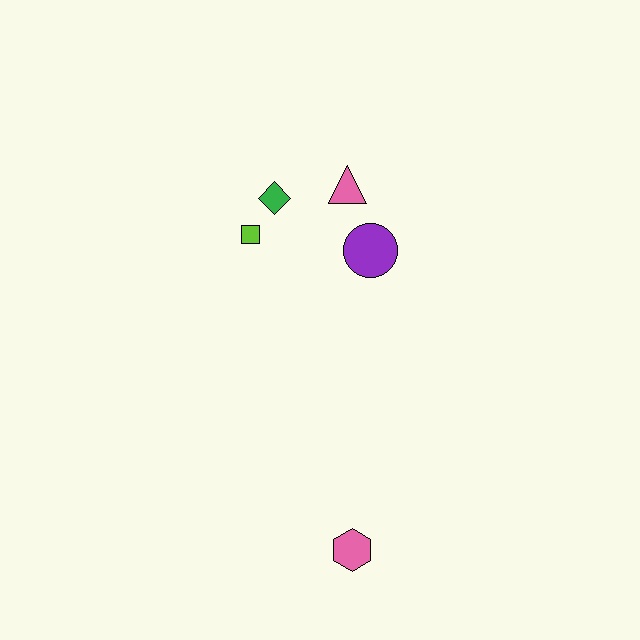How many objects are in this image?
There are 5 objects.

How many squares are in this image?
There is 1 square.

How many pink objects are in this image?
There are 2 pink objects.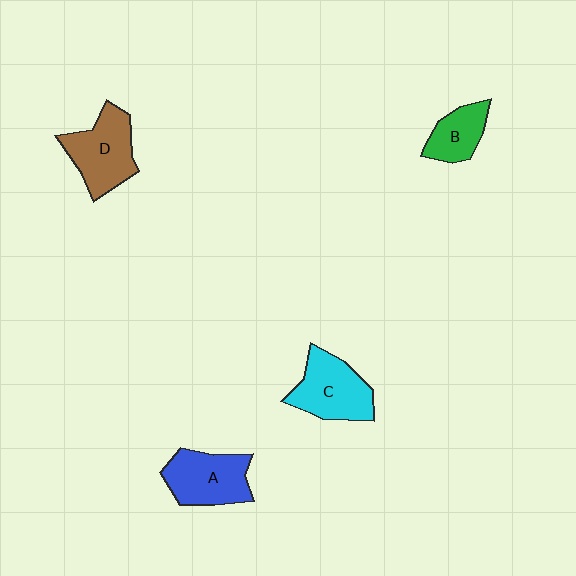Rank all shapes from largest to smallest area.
From largest to smallest: D (brown), C (cyan), A (blue), B (green).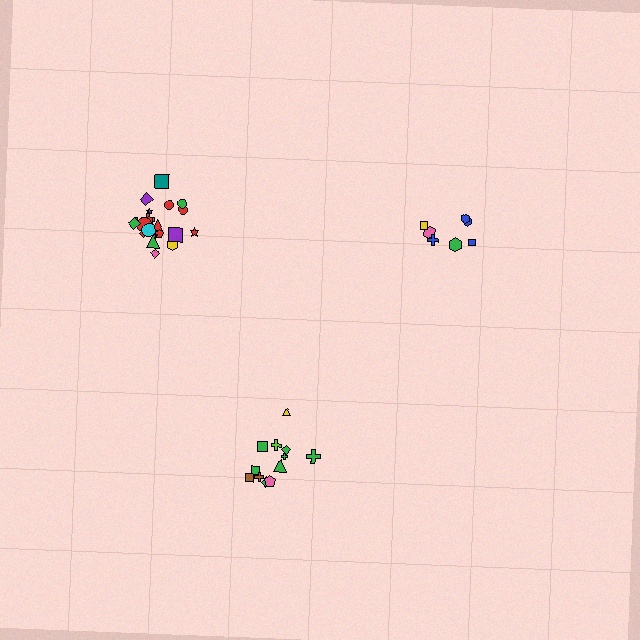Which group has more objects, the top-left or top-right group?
The top-left group.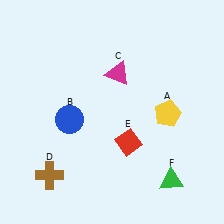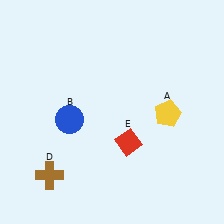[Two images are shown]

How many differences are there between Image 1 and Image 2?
There are 2 differences between the two images.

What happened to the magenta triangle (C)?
The magenta triangle (C) was removed in Image 2. It was in the top-right area of Image 1.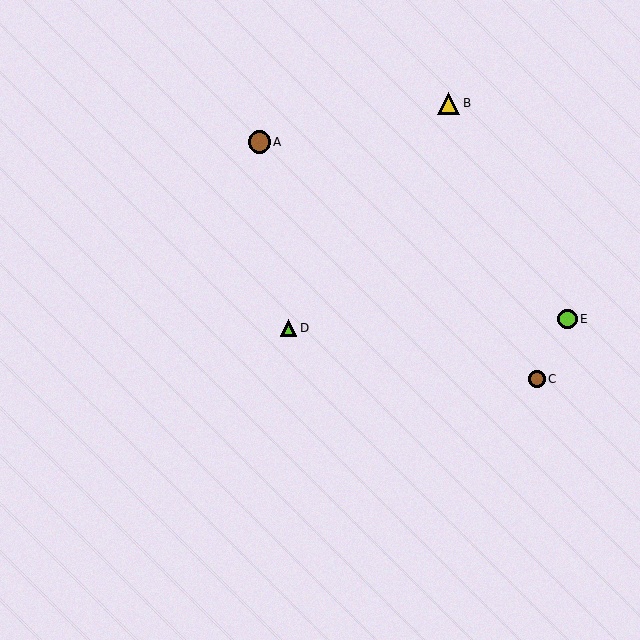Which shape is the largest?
The brown circle (labeled A) is the largest.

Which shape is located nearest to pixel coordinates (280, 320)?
The lime triangle (labeled D) at (289, 328) is nearest to that location.